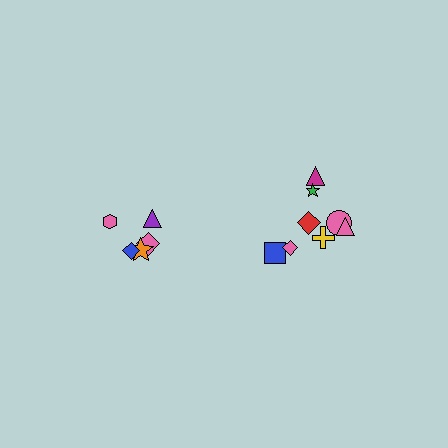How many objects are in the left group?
There are 5 objects.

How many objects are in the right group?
There are 8 objects.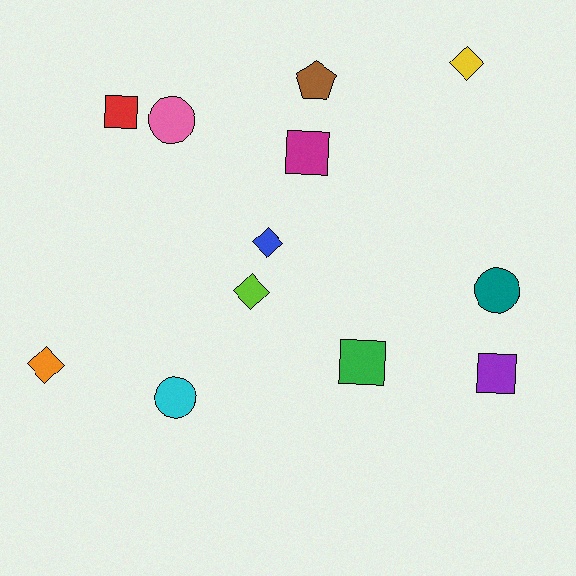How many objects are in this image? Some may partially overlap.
There are 12 objects.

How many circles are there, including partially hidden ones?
There are 3 circles.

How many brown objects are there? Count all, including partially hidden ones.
There is 1 brown object.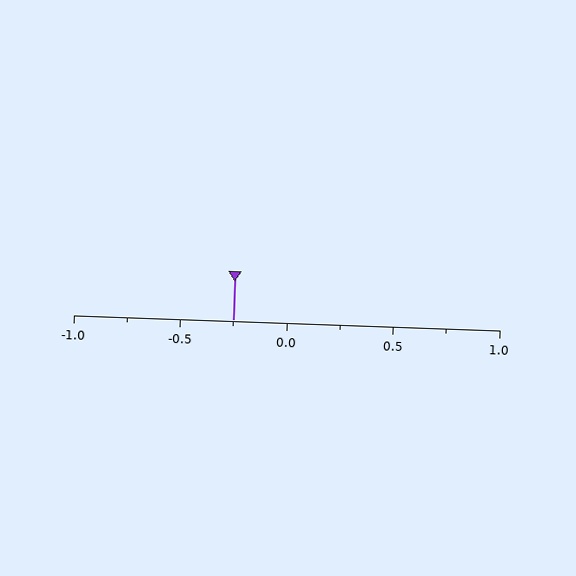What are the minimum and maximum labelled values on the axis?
The axis runs from -1.0 to 1.0.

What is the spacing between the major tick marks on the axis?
The major ticks are spaced 0.5 apart.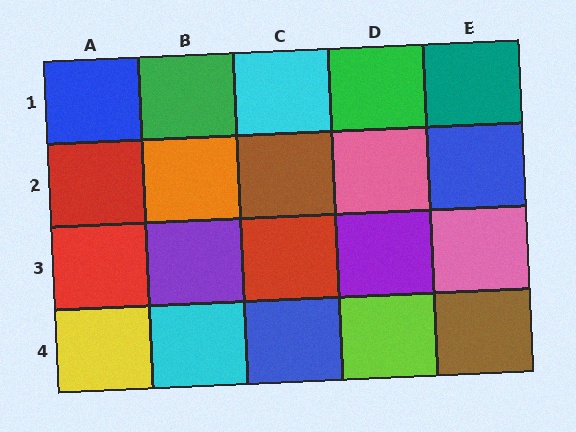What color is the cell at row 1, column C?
Cyan.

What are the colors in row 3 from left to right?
Red, purple, red, purple, pink.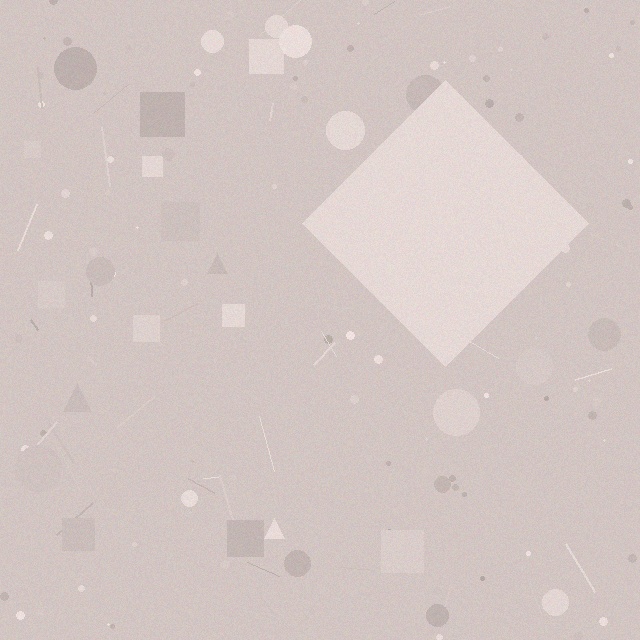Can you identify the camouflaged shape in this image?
The camouflaged shape is a diamond.